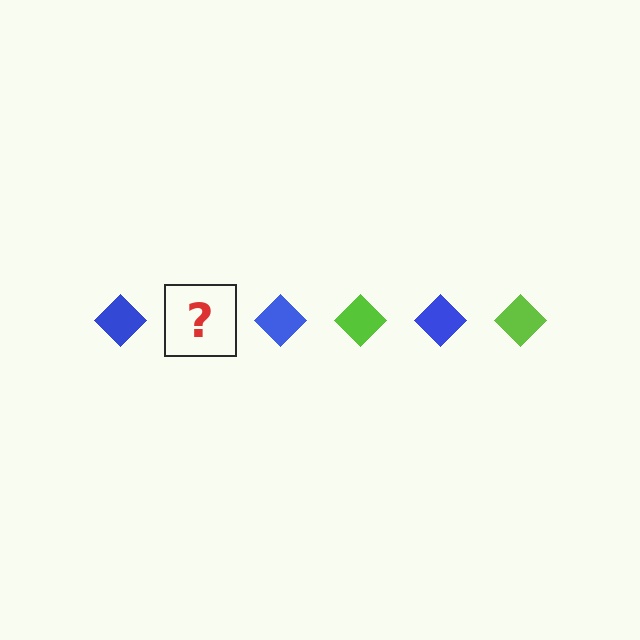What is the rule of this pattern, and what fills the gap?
The rule is that the pattern cycles through blue, lime diamonds. The gap should be filled with a lime diamond.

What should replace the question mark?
The question mark should be replaced with a lime diamond.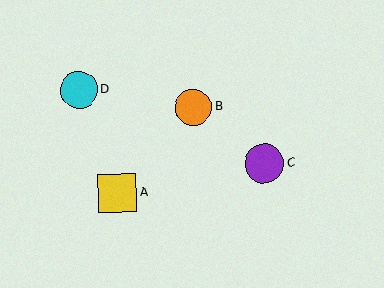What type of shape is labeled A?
Shape A is a yellow square.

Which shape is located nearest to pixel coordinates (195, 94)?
The orange circle (labeled B) at (193, 107) is nearest to that location.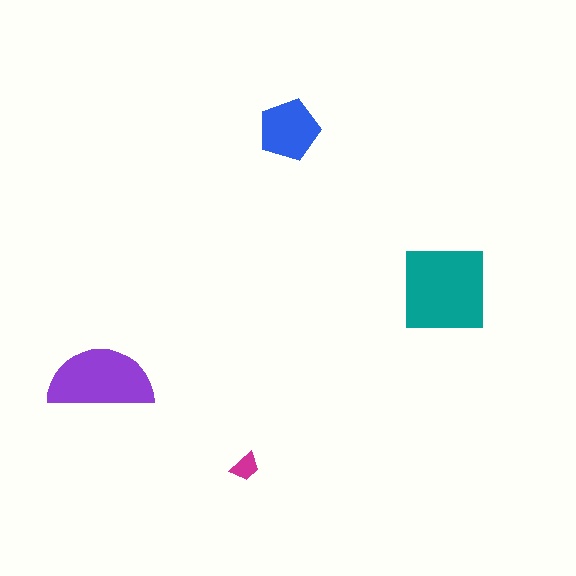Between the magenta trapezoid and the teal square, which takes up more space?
The teal square.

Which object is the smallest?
The magenta trapezoid.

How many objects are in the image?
There are 4 objects in the image.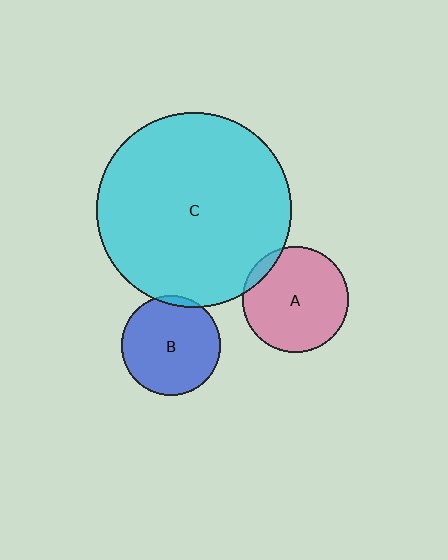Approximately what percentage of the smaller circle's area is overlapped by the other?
Approximately 5%.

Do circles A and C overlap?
Yes.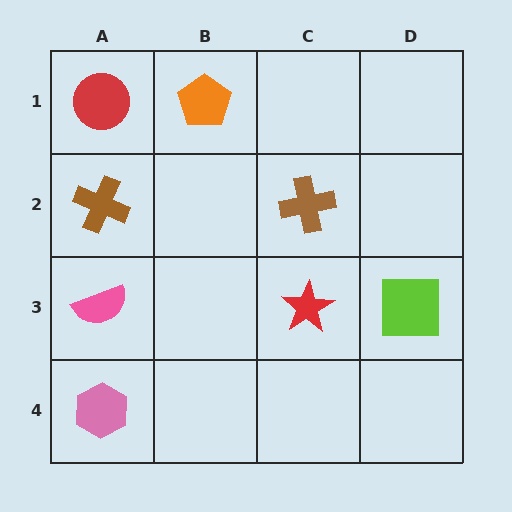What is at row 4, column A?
A pink hexagon.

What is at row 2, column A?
A brown cross.